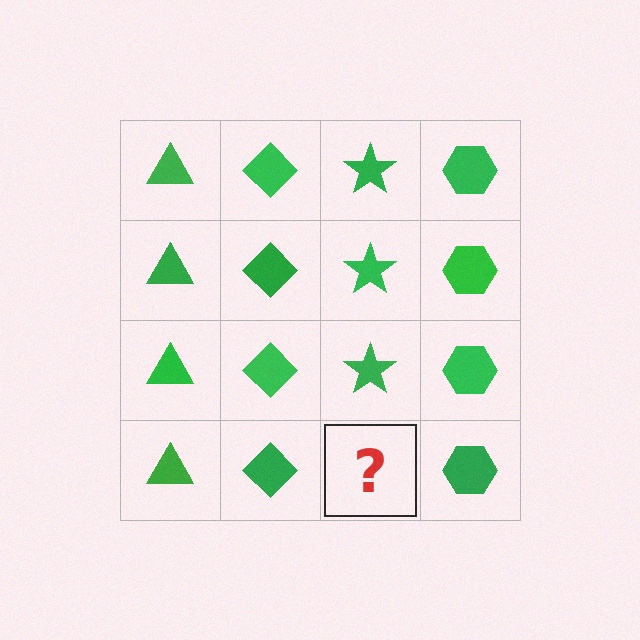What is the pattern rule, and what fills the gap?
The rule is that each column has a consistent shape. The gap should be filled with a green star.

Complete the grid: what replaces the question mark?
The question mark should be replaced with a green star.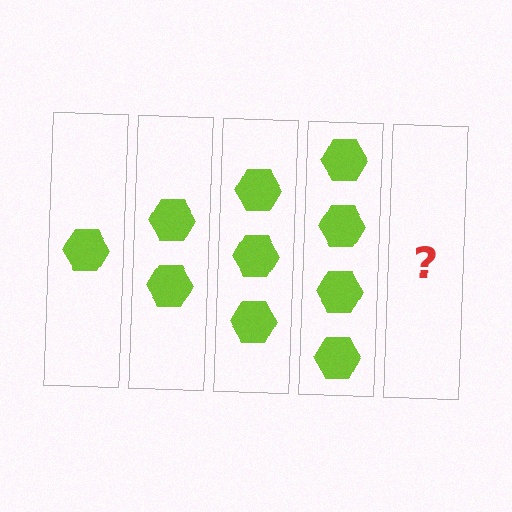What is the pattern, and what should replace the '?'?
The pattern is that each step adds one more hexagon. The '?' should be 5 hexagons.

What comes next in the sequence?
The next element should be 5 hexagons.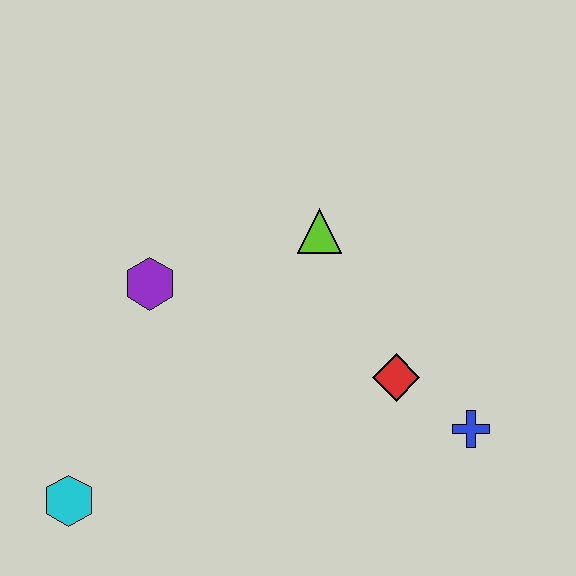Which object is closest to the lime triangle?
The red diamond is closest to the lime triangle.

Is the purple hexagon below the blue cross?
No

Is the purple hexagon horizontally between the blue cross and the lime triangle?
No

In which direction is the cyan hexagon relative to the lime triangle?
The cyan hexagon is below the lime triangle.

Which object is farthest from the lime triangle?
The cyan hexagon is farthest from the lime triangle.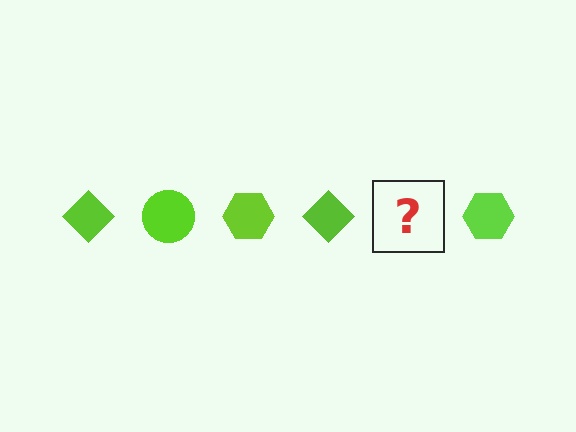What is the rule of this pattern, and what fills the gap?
The rule is that the pattern cycles through diamond, circle, hexagon shapes in lime. The gap should be filled with a lime circle.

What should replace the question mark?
The question mark should be replaced with a lime circle.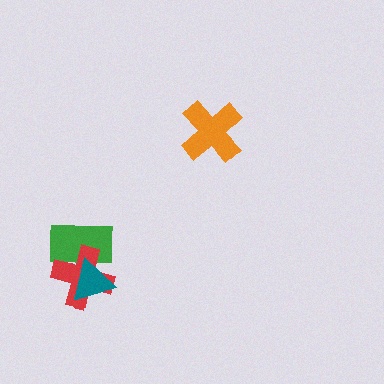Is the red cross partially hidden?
Yes, it is partially covered by another shape.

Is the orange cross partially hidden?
No, no other shape covers it.